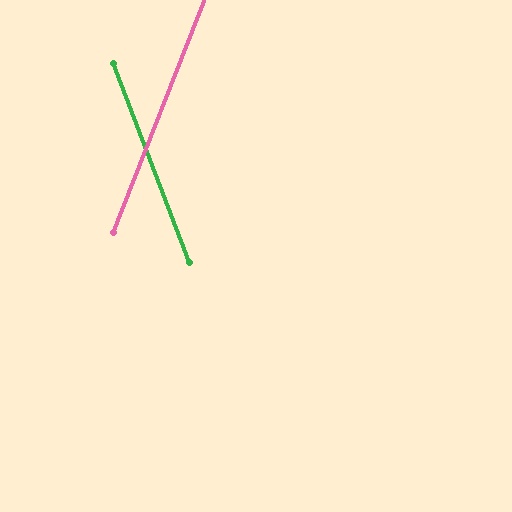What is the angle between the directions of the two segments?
Approximately 43 degrees.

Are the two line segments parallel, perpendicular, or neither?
Neither parallel nor perpendicular — they differ by about 43°.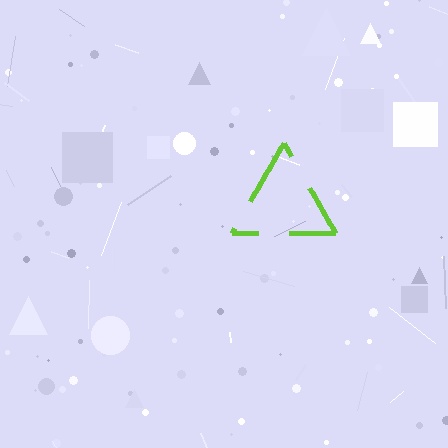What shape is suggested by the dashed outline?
The dashed outline suggests a triangle.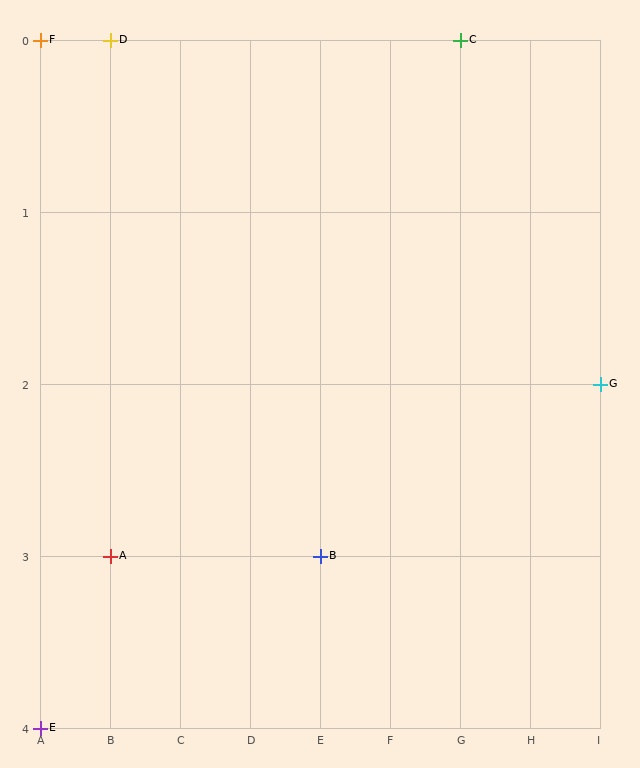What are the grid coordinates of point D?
Point D is at grid coordinates (B, 0).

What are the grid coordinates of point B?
Point B is at grid coordinates (E, 3).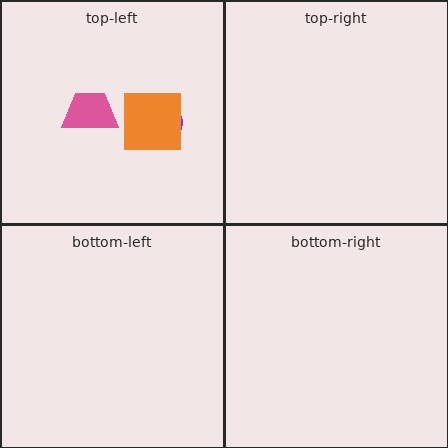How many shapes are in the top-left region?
3.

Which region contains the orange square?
The top-left region.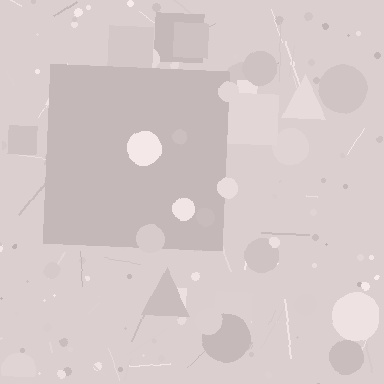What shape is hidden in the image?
A square is hidden in the image.